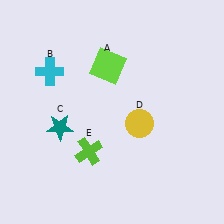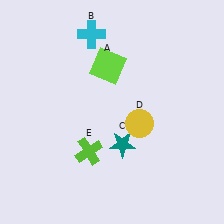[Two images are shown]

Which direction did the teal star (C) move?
The teal star (C) moved right.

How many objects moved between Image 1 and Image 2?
2 objects moved between the two images.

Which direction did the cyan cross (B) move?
The cyan cross (B) moved right.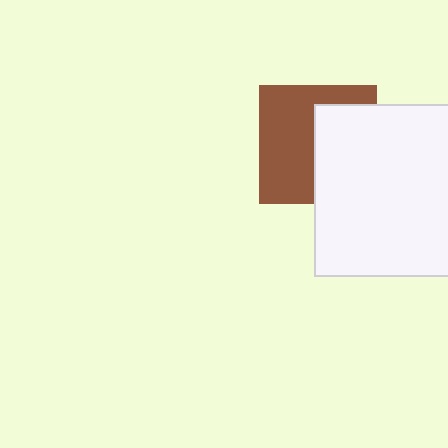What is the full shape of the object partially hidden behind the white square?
The partially hidden object is a brown square.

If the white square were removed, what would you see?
You would see the complete brown square.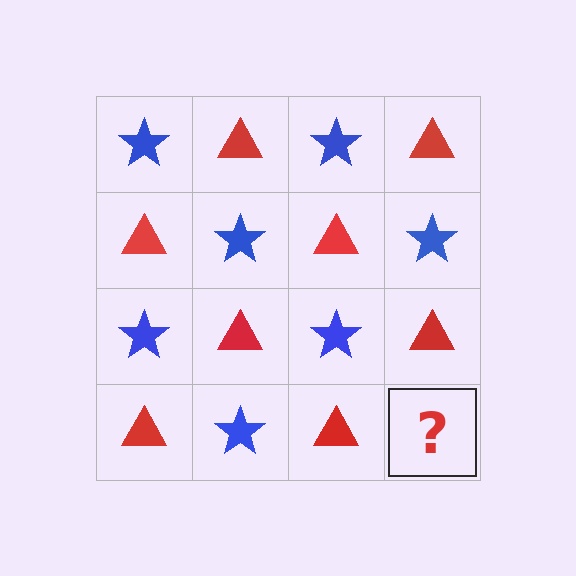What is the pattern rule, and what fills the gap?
The rule is that it alternates blue star and red triangle in a checkerboard pattern. The gap should be filled with a blue star.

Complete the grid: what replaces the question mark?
The question mark should be replaced with a blue star.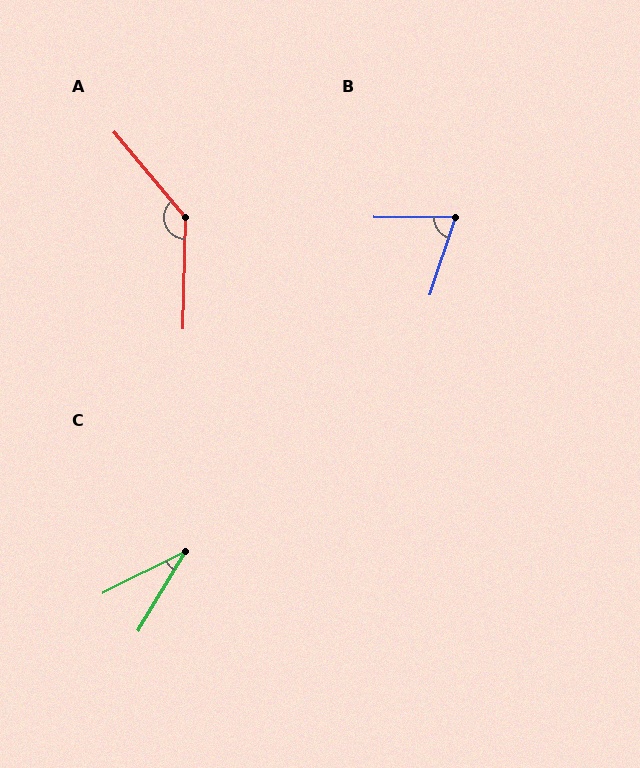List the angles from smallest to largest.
C (33°), B (72°), A (139°).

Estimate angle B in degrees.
Approximately 72 degrees.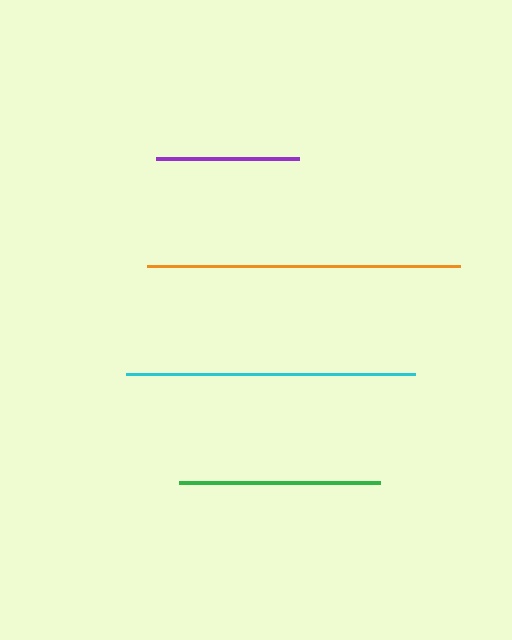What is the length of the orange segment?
The orange segment is approximately 313 pixels long.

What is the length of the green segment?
The green segment is approximately 201 pixels long.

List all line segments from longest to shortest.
From longest to shortest: orange, cyan, green, purple.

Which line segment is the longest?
The orange line is the longest at approximately 313 pixels.